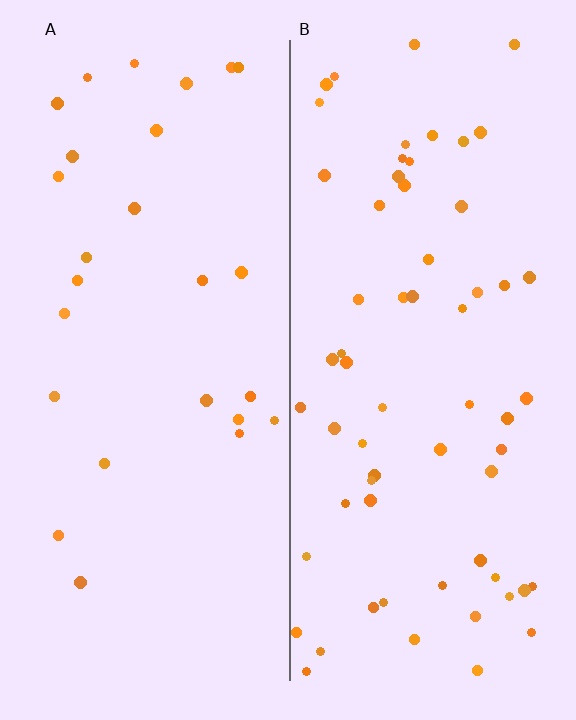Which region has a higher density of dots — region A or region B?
B (the right).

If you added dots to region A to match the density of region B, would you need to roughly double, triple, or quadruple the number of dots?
Approximately double.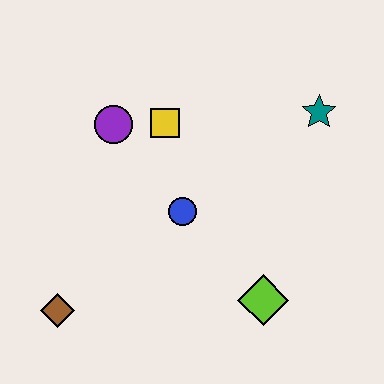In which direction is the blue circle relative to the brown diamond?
The blue circle is to the right of the brown diamond.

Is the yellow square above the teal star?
No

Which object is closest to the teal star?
The yellow square is closest to the teal star.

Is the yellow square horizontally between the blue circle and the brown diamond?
Yes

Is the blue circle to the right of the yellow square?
Yes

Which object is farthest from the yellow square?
The brown diamond is farthest from the yellow square.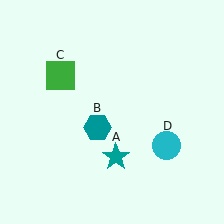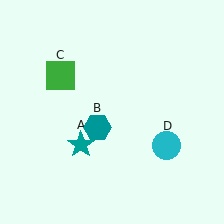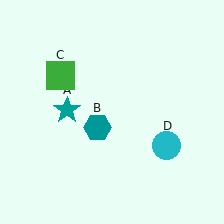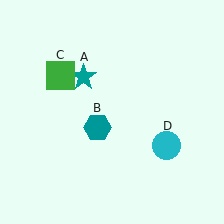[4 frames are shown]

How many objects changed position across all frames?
1 object changed position: teal star (object A).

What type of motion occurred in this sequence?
The teal star (object A) rotated clockwise around the center of the scene.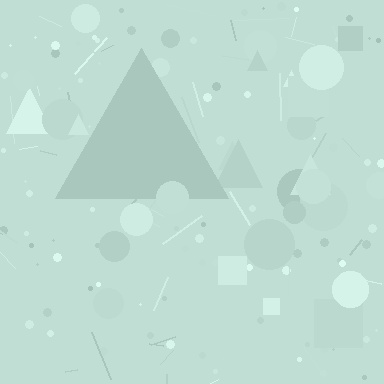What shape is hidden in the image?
A triangle is hidden in the image.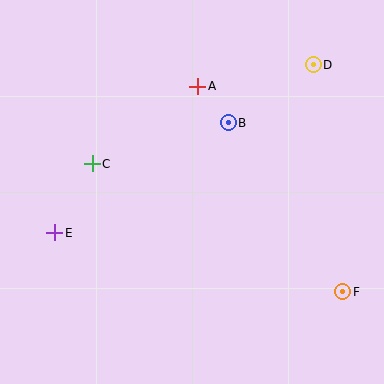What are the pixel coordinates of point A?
Point A is at (198, 86).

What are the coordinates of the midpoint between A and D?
The midpoint between A and D is at (256, 75).